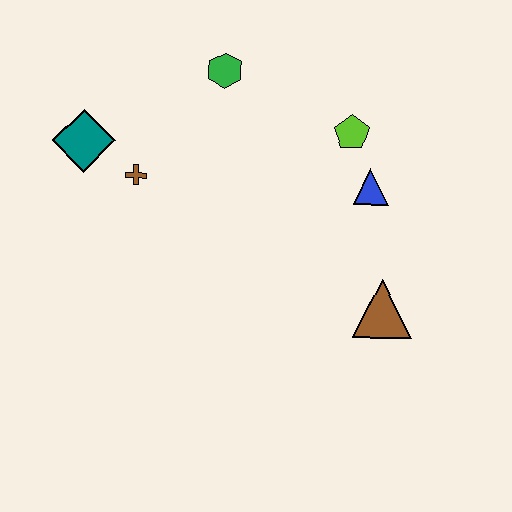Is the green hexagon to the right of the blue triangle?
No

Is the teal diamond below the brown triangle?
No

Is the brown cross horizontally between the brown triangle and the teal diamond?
Yes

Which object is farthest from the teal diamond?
The brown triangle is farthest from the teal diamond.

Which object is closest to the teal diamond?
The brown cross is closest to the teal diamond.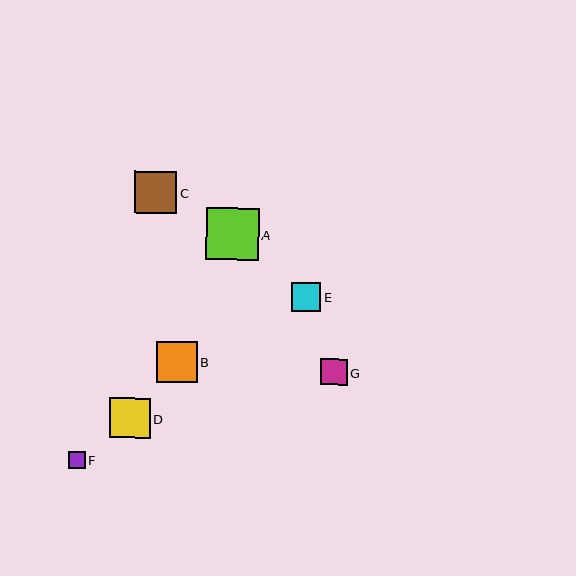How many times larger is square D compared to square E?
Square D is approximately 1.4 times the size of square E.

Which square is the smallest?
Square F is the smallest with a size of approximately 17 pixels.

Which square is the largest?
Square A is the largest with a size of approximately 52 pixels.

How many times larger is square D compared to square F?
Square D is approximately 2.4 times the size of square F.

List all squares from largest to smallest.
From largest to smallest: A, C, B, D, E, G, F.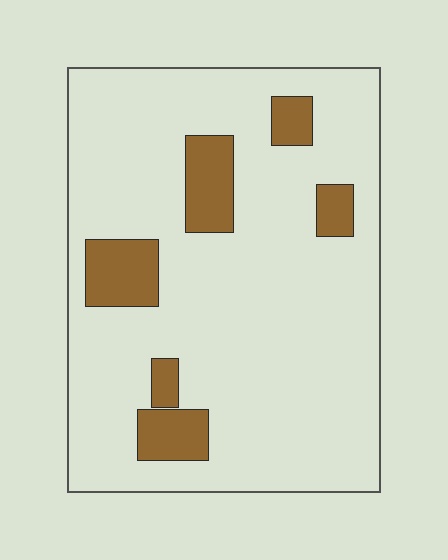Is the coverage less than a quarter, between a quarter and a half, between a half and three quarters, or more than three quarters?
Less than a quarter.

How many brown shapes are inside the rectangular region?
6.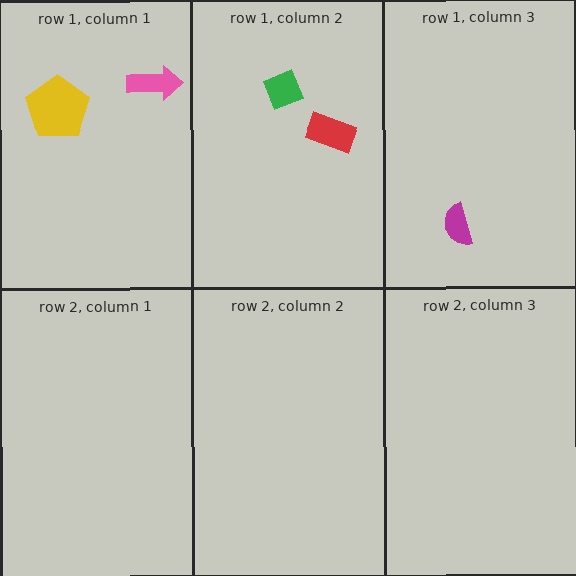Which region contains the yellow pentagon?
The row 1, column 1 region.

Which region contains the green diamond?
The row 1, column 2 region.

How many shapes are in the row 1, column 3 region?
1.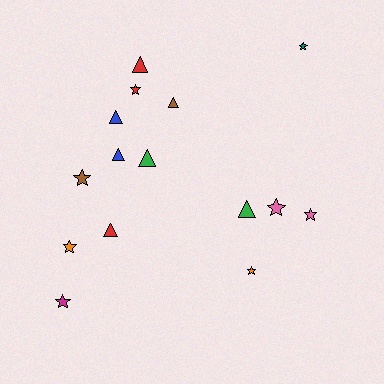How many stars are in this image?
There are 8 stars.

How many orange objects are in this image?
There are 2 orange objects.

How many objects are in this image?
There are 15 objects.